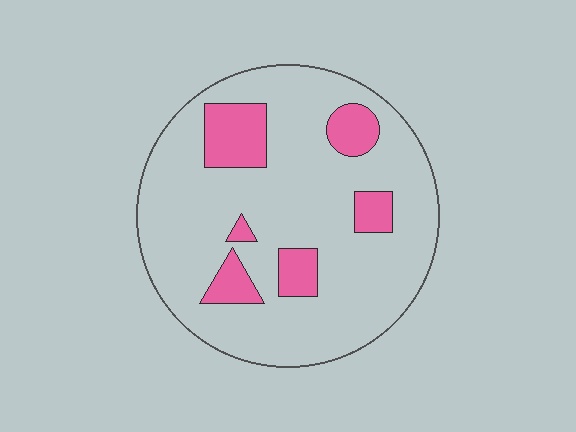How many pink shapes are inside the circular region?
6.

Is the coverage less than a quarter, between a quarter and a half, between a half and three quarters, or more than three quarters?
Less than a quarter.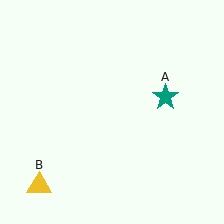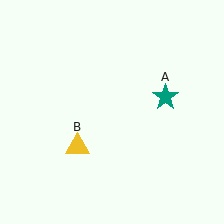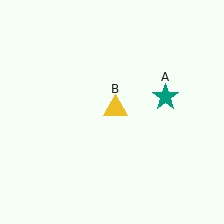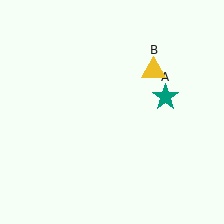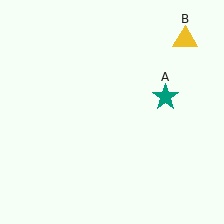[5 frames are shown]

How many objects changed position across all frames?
1 object changed position: yellow triangle (object B).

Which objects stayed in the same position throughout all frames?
Teal star (object A) remained stationary.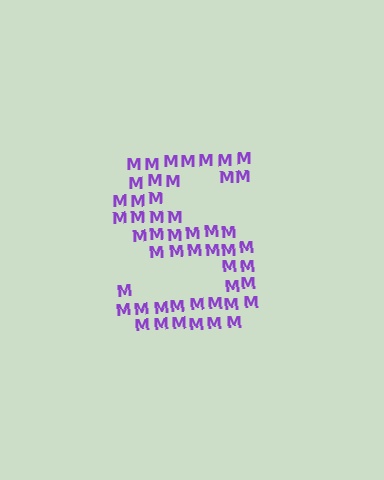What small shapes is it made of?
It is made of small letter M's.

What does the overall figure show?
The overall figure shows the letter S.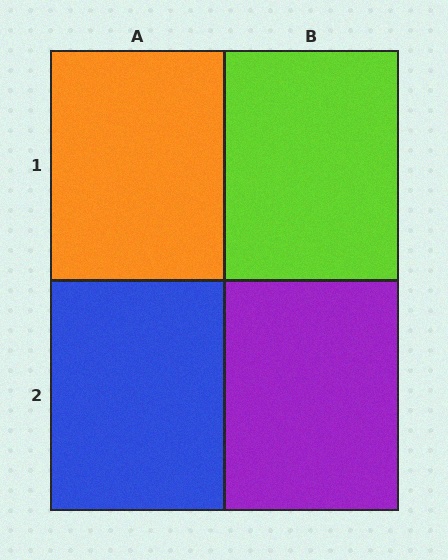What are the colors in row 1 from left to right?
Orange, lime.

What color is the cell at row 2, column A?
Blue.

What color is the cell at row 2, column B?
Purple.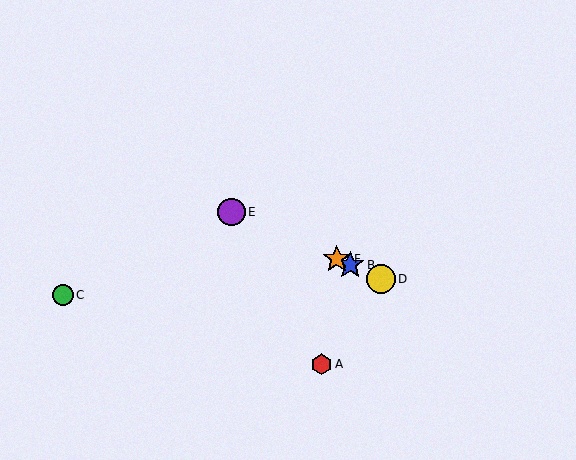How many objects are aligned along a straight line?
4 objects (B, D, E, F) are aligned along a straight line.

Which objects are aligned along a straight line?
Objects B, D, E, F are aligned along a straight line.